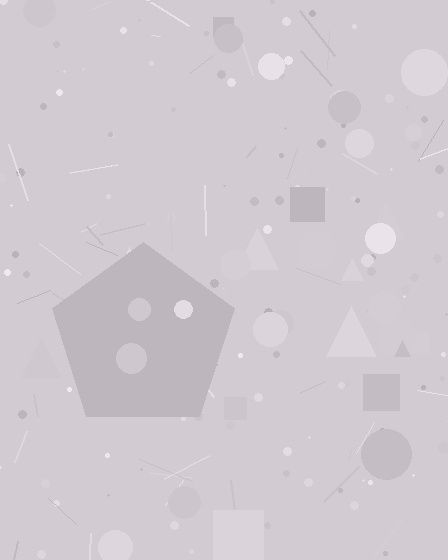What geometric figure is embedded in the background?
A pentagon is embedded in the background.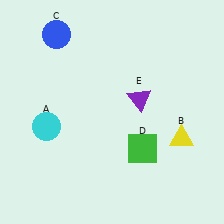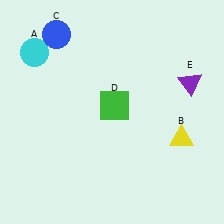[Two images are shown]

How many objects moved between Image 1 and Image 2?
3 objects moved between the two images.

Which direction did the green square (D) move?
The green square (D) moved up.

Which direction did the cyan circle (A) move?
The cyan circle (A) moved up.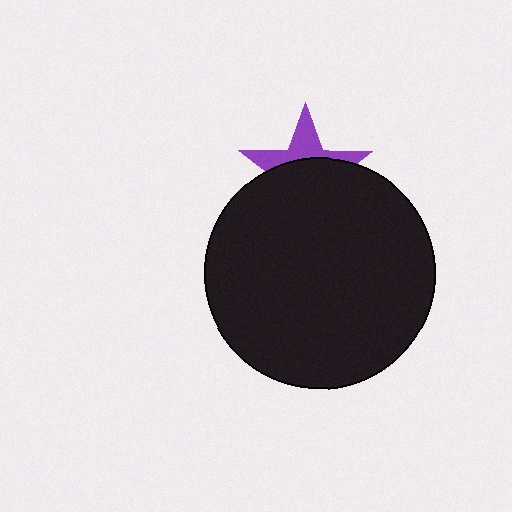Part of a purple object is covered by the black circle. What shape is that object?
It is a star.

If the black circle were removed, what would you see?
You would see the complete purple star.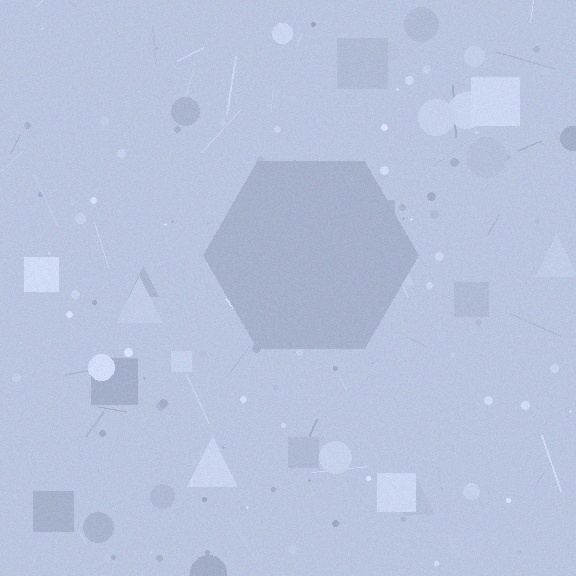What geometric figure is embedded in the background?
A hexagon is embedded in the background.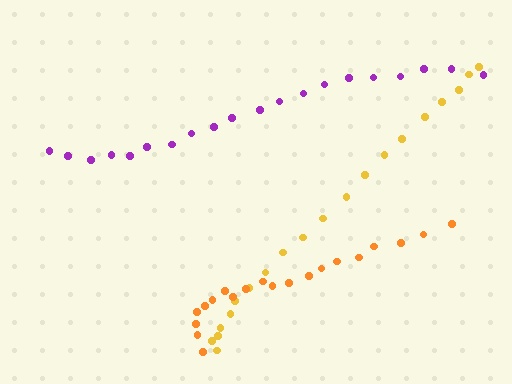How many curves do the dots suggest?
There are 3 distinct paths.